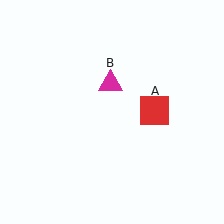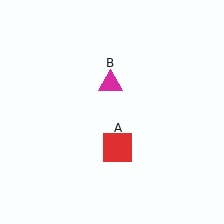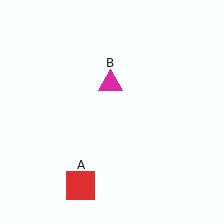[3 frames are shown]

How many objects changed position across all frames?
1 object changed position: red square (object A).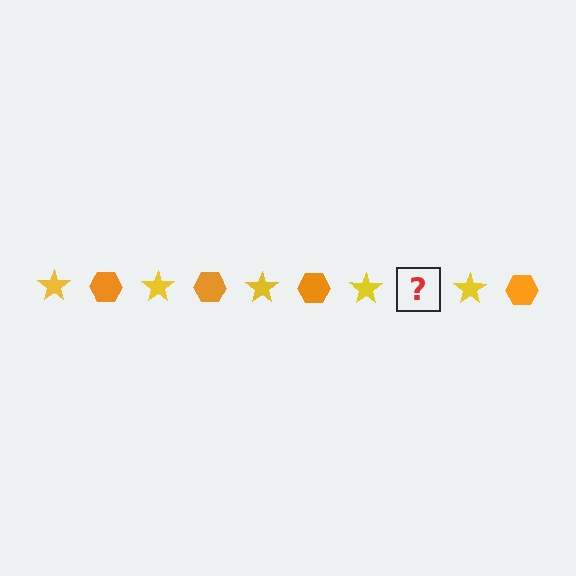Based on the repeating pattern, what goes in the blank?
The blank should be an orange hexagon.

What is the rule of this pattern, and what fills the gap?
The rule is that the pattern alternates between yellow star and orange hexagon. The gap should be filled with an orange hexagon.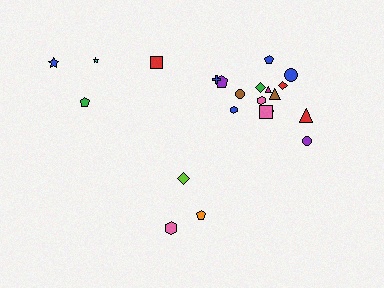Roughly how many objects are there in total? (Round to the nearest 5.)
Roughly 20 objects in total.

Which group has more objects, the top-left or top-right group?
The top-right group.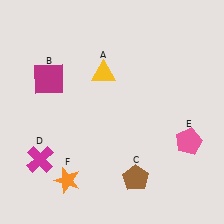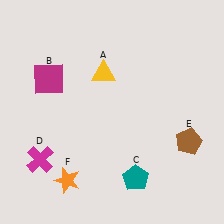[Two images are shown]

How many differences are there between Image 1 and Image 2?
There are 2 differences between the two images.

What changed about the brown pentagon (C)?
In Image 1, C is brown. In Image 2, it changed to teal.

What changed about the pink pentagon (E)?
In Image 1, E is pink. In Image 2, it changed to brown.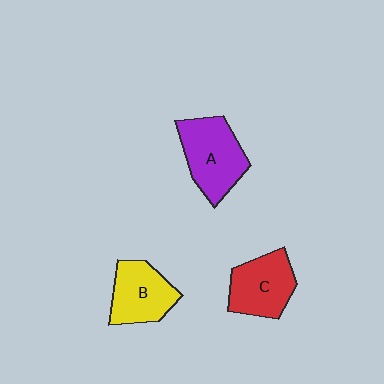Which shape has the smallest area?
Shape B (yellow).